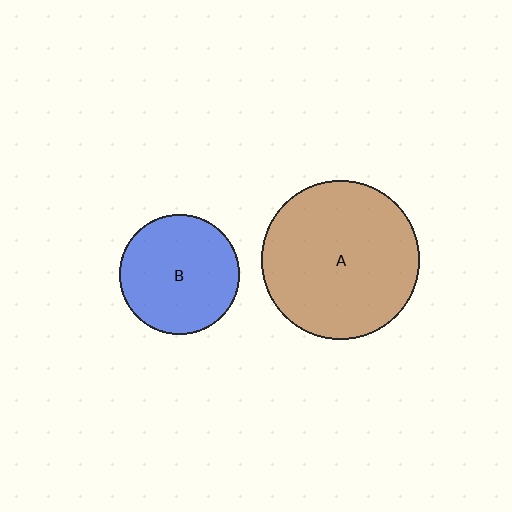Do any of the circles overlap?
No, none of the circles overlap.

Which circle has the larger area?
Circle A (brown).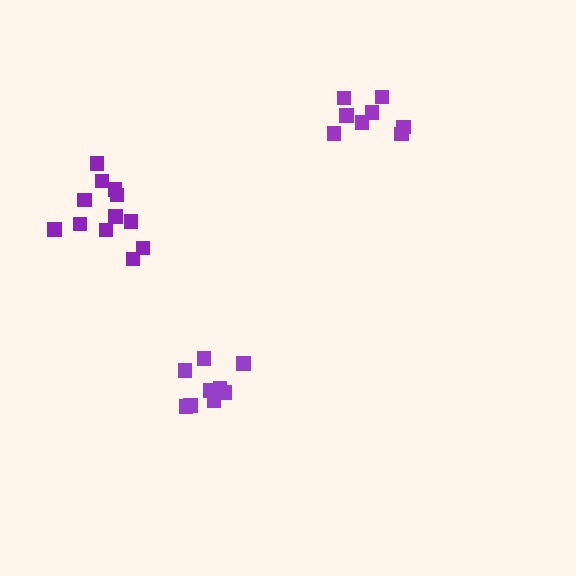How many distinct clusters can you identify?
There are 3 distinct clusters.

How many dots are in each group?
Group 1: 12 dots, Group 2: 8 dots, Group 3: 9 dots (29 total).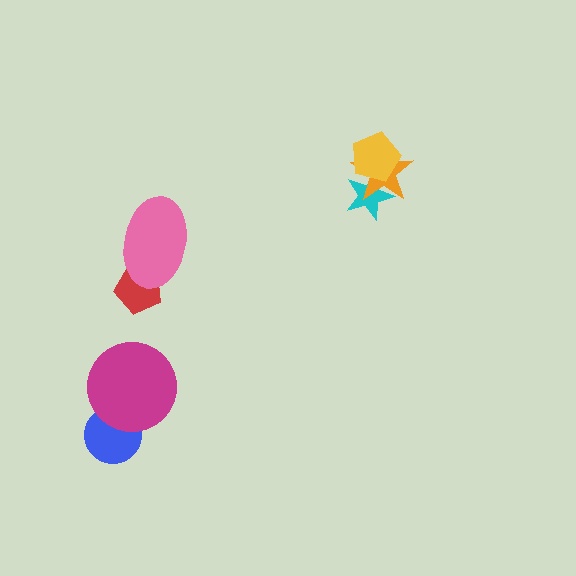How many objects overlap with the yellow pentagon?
2 objects overlap with the yellow pentagon.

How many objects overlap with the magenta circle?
1 object overlaps with the magenta circle.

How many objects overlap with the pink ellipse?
1 object overlaps with the pink ellipse.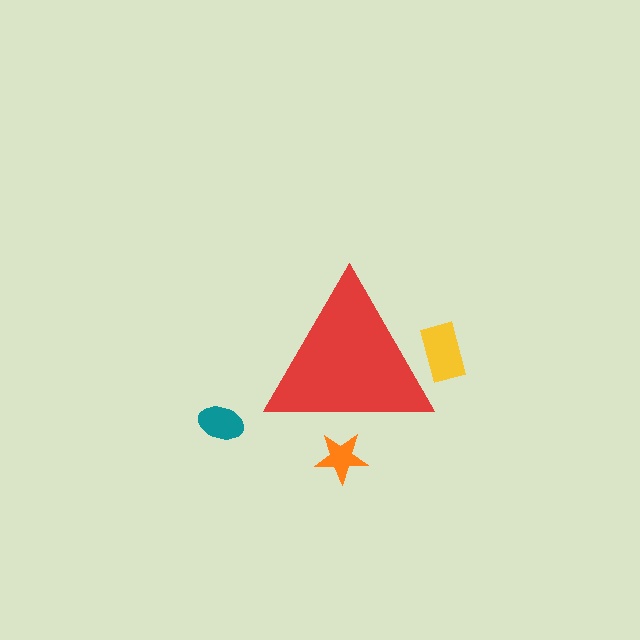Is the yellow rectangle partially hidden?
Yes, the yellow rectangle is partially hidden behind the red triangle.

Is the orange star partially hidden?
Yes, the orange star is partially hidden behind the red triangle.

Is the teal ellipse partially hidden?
No, the teal ellipse is fully visible.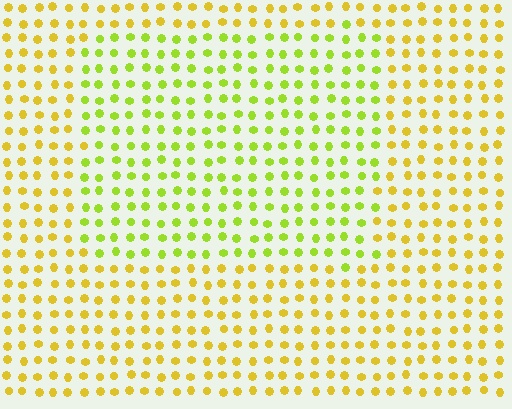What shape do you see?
I see a rectangle.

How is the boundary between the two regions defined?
The boundary is defined purely by a slight shift in hue (about 33 degrees). Spacing, size, and orientation are identical on both sides.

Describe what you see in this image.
The image is filled with small yellow elements in a uniform arrangement. A rectangle-shaped region is visible where the elements are tinted to a slightly different hue, forming a subtle color boundary.